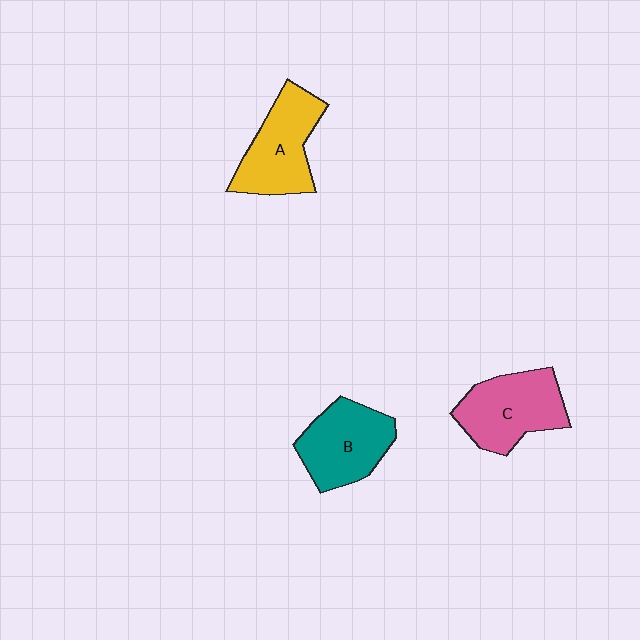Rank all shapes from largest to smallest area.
From largest to smallest: C (pink), A (yellow), B (teal).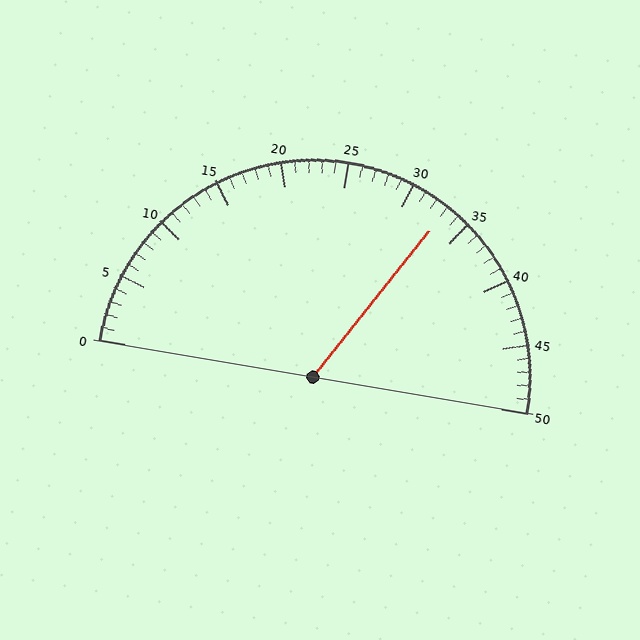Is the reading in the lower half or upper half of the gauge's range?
The reading is in the upper half of the range (0 to 50).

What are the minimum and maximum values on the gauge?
The gauge ranges from 0 to 50.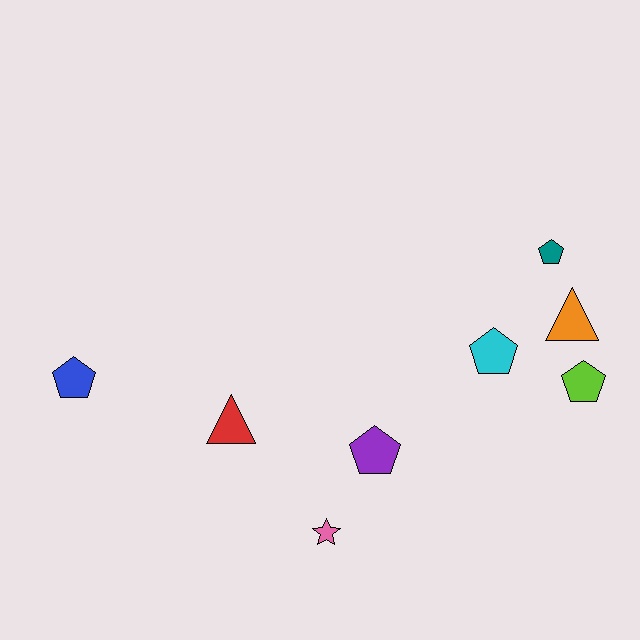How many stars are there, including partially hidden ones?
There is 1 star.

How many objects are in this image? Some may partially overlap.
There are 8 objects.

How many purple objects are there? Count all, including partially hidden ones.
There is 1 purple object.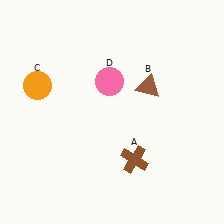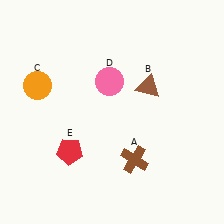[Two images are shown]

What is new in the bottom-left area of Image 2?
A red pentagon (E) was added in the bottom-left area of Image 2.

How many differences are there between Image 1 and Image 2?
There is 1 difference between the two images.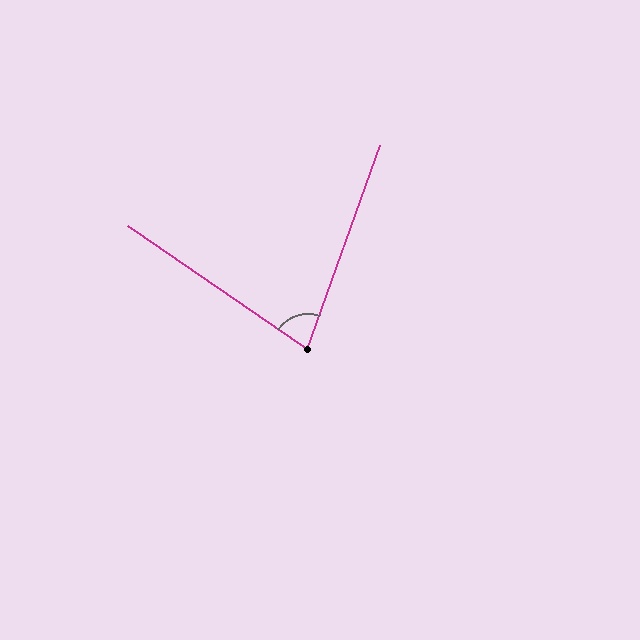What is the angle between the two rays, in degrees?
Approximately 75 degrees.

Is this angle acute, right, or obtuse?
It is acute.